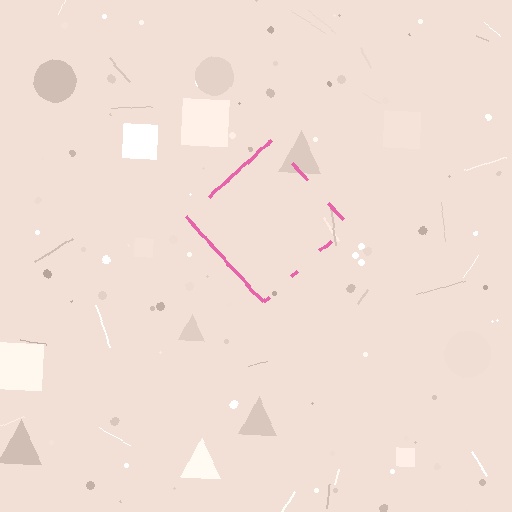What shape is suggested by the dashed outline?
The dashed outline suggests a diamond.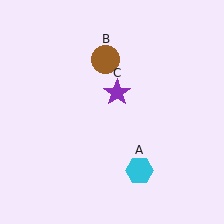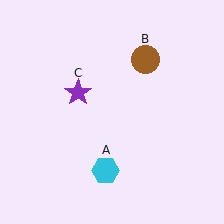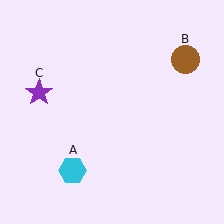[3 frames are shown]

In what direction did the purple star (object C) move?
The purple star (object C) moved left.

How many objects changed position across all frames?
3 objects changed position: cyan hexagon (object A), brown circle (object B), purple star (object C).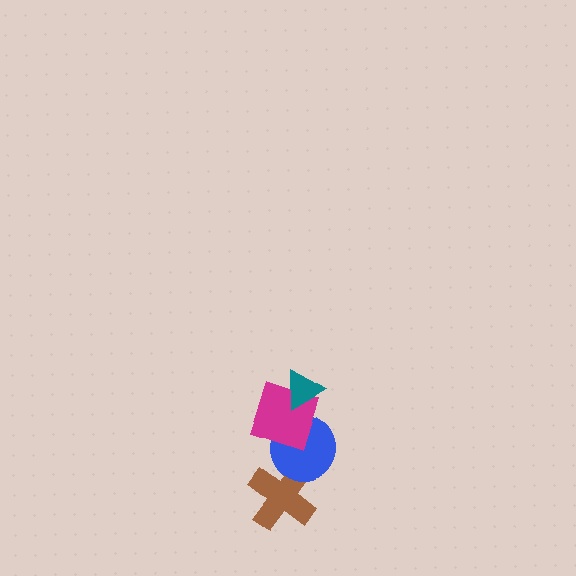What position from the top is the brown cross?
The brown cross is 4th from the top.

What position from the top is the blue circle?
The blue circle is 3rd from the top.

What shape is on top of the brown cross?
The blue circle is on top of the brown cross.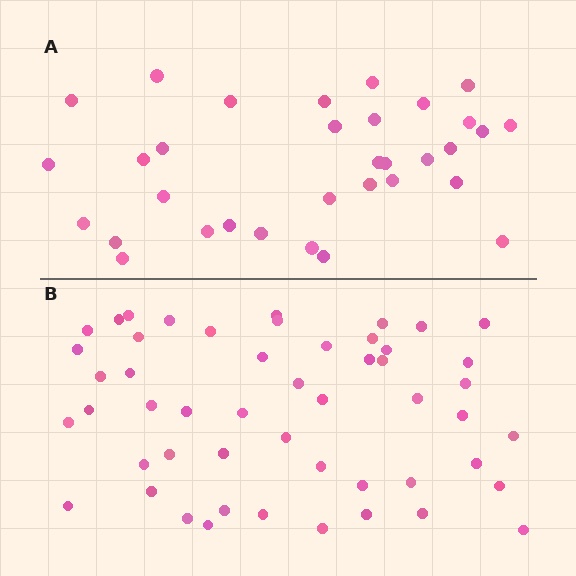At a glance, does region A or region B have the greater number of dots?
Region B (the bottom region) has more dots.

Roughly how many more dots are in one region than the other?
Region B has approximately 20 more dots than region A.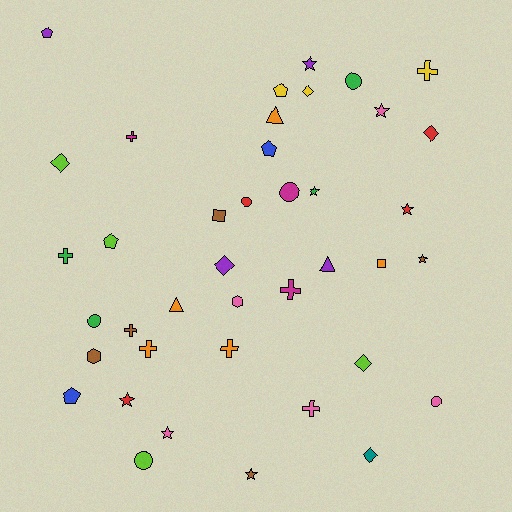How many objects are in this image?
There are 40 objects.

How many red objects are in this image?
There are 4 red objects.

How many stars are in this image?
There are 8 stars.